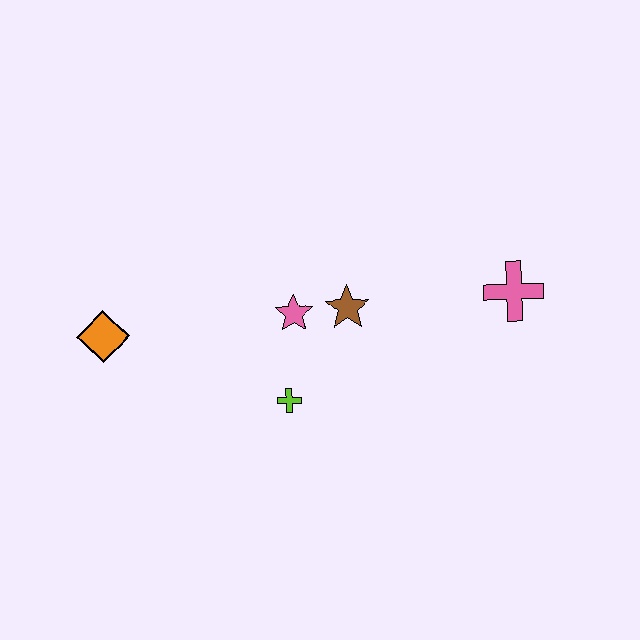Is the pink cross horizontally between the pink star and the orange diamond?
No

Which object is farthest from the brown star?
The orange diamond is farthest from the brown star.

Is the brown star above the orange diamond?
Yes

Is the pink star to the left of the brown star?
Yes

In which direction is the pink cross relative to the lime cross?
The pink cross is to the right of the lime cross.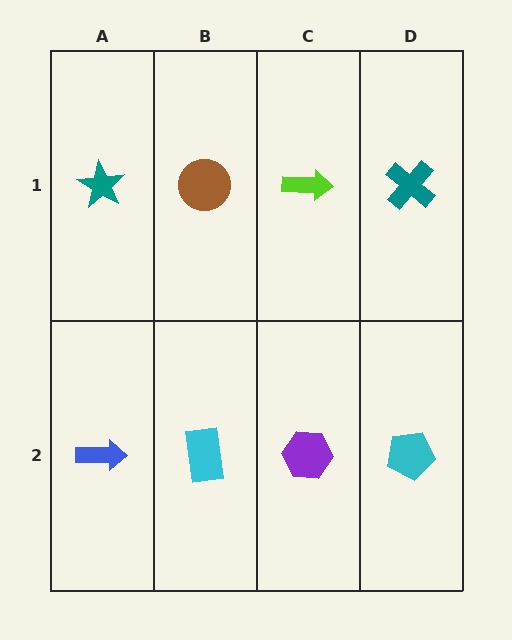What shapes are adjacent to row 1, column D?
A cyan pentagon (row 2, column D), a lime arrow (row 1, column C).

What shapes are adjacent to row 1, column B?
A cyan rectangle (row 2, column B), a teal star (row 1, column A), a lime arrow (row 1, column C).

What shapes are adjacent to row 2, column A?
A teal star (row 1, column A), a cyan rectangle (row 2, column B).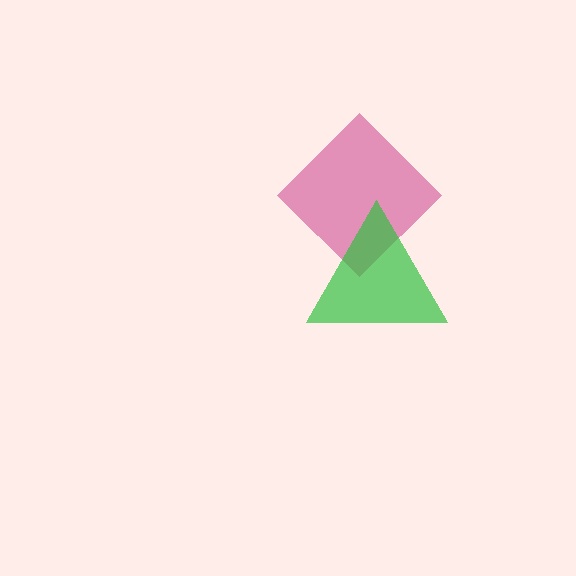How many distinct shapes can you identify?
There are 2 distinct shapes: a magenta diamond, a green triangle.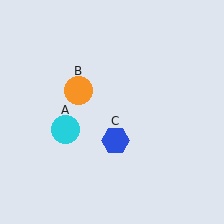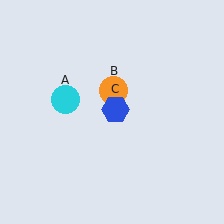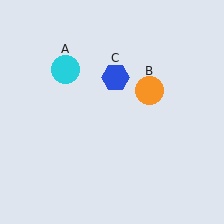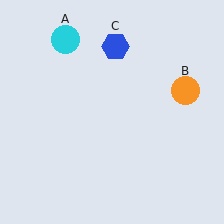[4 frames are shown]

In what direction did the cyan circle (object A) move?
The cyan circle (object A) moved up.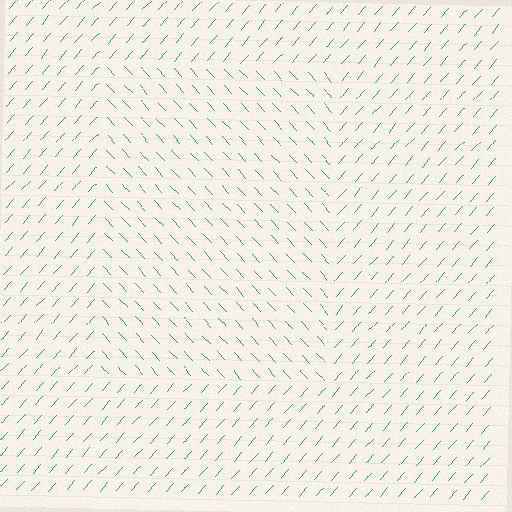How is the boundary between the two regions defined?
The boundary is defined purely by a change in line orientation (approximately 85 degrees difference). All lines are the same color and thickness.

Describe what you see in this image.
The image is filled with small green line segments. A rectangle region in the image has lines oriented differently from the surrounding lines, creating a visible texture boundary.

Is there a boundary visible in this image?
Yes, there is a texture boundary formed by a change in line orientation.